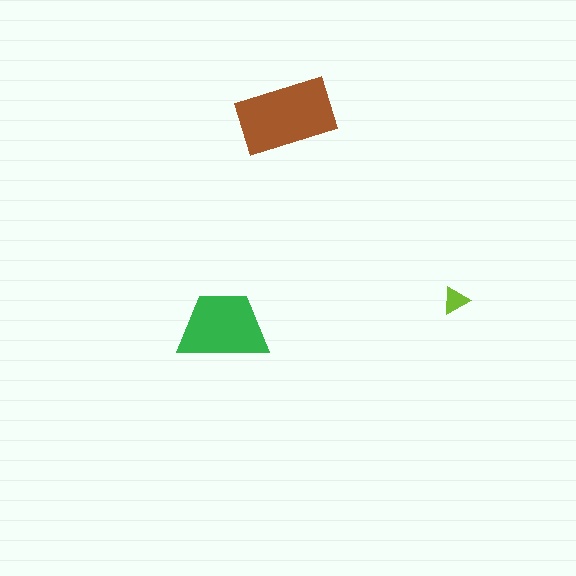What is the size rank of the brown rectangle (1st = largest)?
1st.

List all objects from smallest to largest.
The lime triangle, the green trapezoid, the brown rectangle.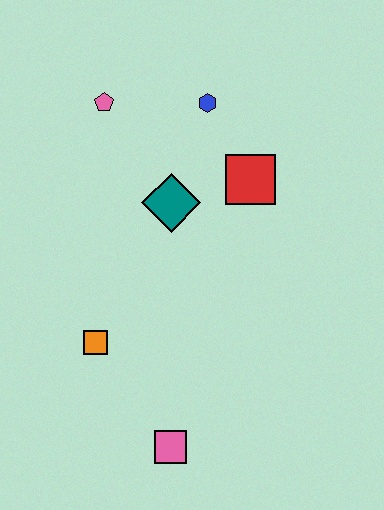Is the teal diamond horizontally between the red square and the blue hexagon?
No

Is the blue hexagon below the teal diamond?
No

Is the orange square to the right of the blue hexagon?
No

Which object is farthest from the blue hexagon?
The pink square is farthest from the blue hexagon.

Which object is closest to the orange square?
The pink square is closest to the orange square.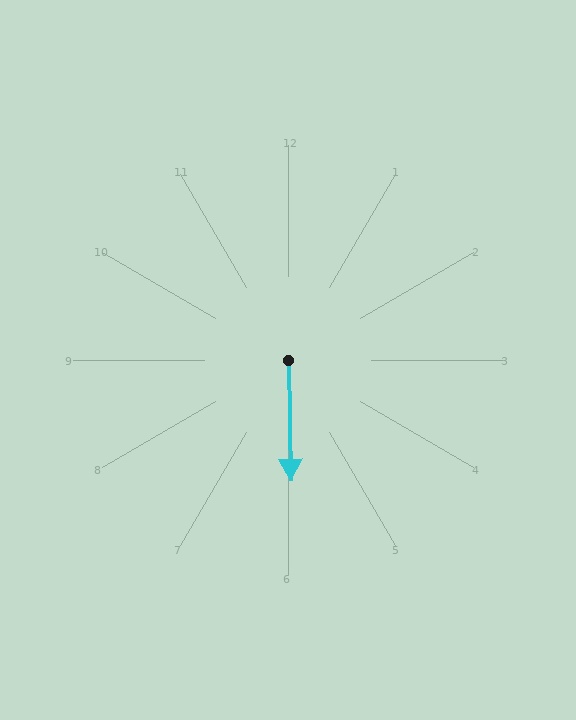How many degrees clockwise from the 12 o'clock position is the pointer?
Approximately 179 degrees.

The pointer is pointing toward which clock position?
Roughly 6 o'clock.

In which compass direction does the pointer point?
South.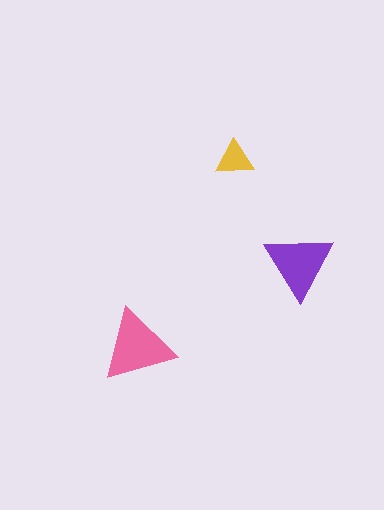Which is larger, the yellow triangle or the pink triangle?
The pink one.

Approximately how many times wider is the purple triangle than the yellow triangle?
About 2 times wider.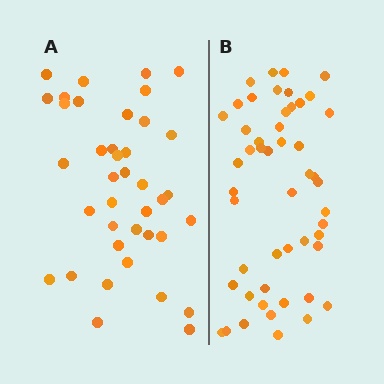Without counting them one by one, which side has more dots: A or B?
Region B (the right region) has more dots.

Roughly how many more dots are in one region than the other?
Region B has roughly 12 or so more dots than region A.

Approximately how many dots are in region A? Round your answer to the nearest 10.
About 40 dots. (The exact count is 39, which rounds to 40.)